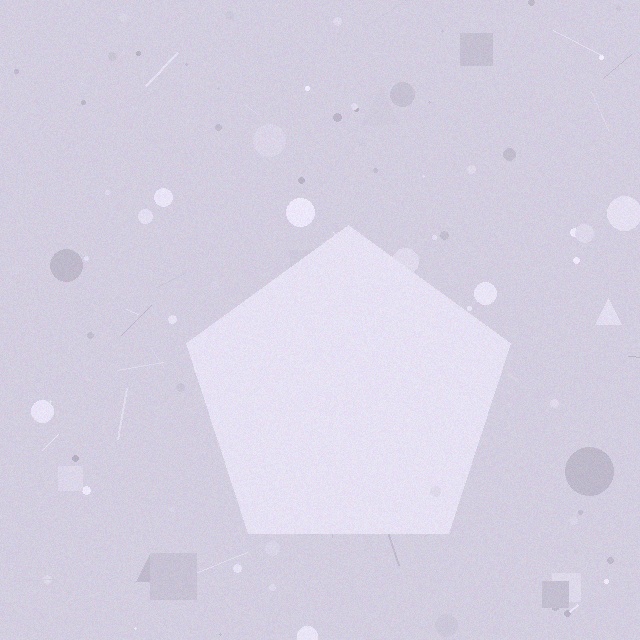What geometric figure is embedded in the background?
A pentagon is embedded in the background.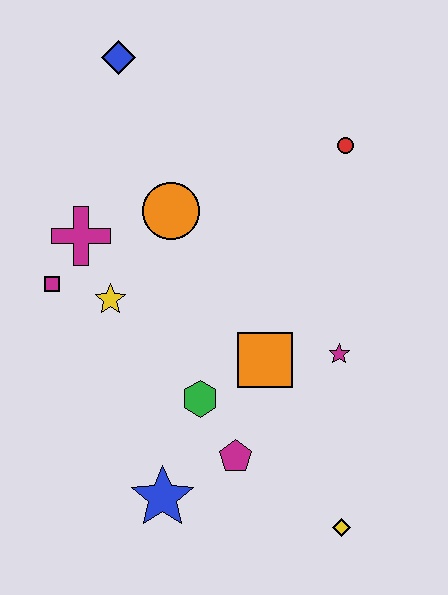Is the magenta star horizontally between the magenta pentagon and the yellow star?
No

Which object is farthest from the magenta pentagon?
The blue diamond is farthest from the magenta pentagon.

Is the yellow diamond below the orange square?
Yes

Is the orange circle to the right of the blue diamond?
Yes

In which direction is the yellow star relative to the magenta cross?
The yellow star is below the magenta cross.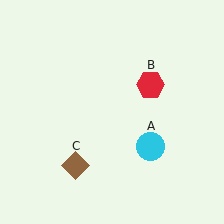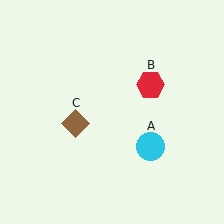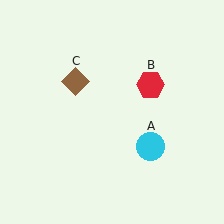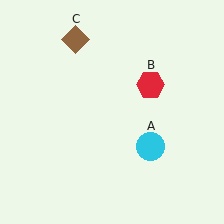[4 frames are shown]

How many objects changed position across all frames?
1 object changed position: brown diamond (object C).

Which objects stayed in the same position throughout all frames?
Cyan circle (object A) and red hexagon (object B) remained stationary.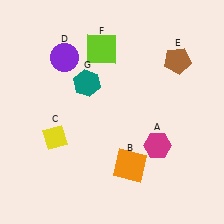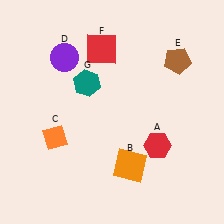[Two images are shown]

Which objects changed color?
A changed from magenta to red. C changed from yellow to orange. F changed from lime to red.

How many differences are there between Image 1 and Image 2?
There are 3 differences between the two images.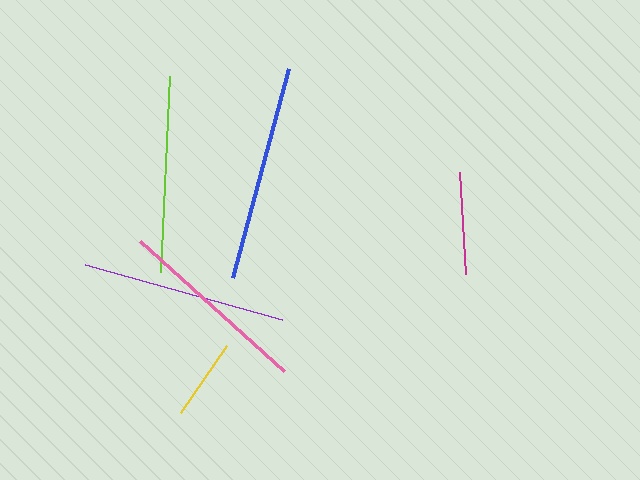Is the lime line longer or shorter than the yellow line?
The lime line is longer than the yellow line.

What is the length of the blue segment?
The blue segment is approximately 217 pixels long.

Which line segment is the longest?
The blue line is the longest at approximately 217 pixels.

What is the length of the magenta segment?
The magenta segment is approximately 102 pixels long.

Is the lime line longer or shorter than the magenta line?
The lime line is longer than the magenta line.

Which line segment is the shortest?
The yellow line is the shortest at approximately 81 pixels.